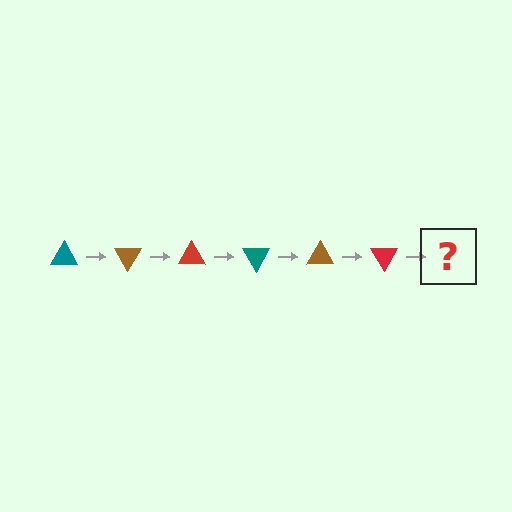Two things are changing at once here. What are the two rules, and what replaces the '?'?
The two rules are that it rotates 60 degrees each step and the color cycles through teal, brown, and red. The '?' should be a teal triangle, rotated 360 degrees from the start.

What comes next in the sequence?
The next element should be a teal triangle, rotated 360 degrees from the start.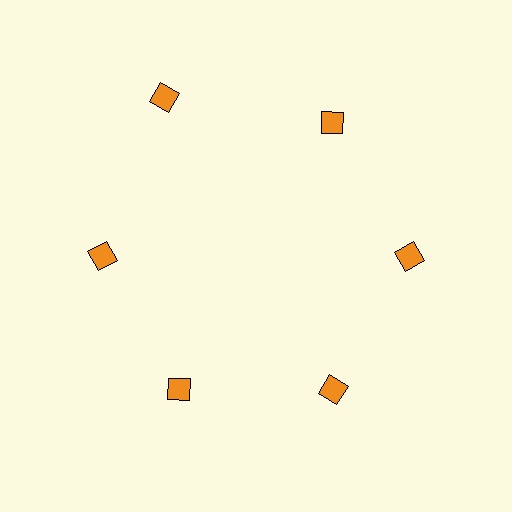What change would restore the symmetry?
The symmetry would be restored by moving it inward, back onto the ring so that all 6 squares sit at equal angles and equal distance from the center.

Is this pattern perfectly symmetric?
No. The 6 orange squares are arranged in a ring, but one element near the 11 o'clock position is pushed outward from the center, breaking the 6-fold rotational symmetry.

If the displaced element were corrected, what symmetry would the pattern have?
It would have 6-fold rotational symmetry — the pattern would map onto itself every 60 degrees.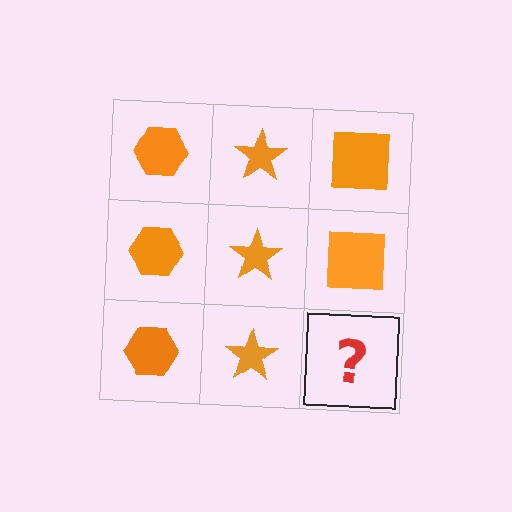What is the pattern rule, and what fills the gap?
The rule is that each column has a consistent shape. The gap should be filled with an orange square.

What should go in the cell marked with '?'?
The missing cell should contain an orange square.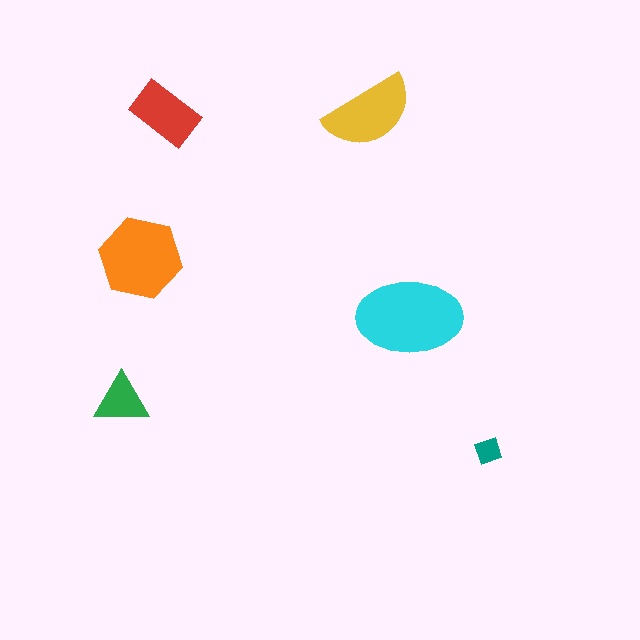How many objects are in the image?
There are 6 objects in the image.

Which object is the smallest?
The teal diamond.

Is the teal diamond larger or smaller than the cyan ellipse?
Smaller.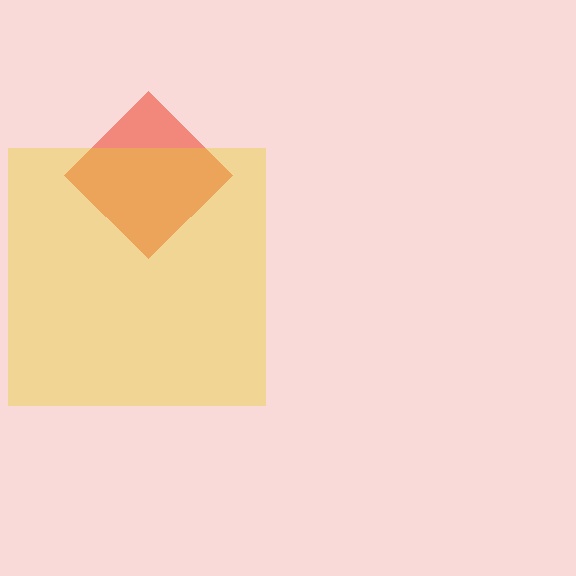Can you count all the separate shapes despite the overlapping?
Yes, there are 2 separate shapes.